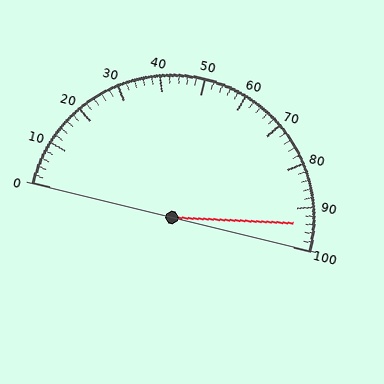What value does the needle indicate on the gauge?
The needle indicates approximately 94.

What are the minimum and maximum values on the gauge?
The gauge ranges from 0 to 100.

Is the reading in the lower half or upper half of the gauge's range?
The reading is in the upper half of the range (0 to 100).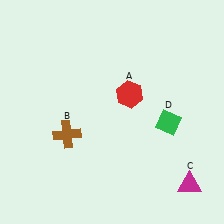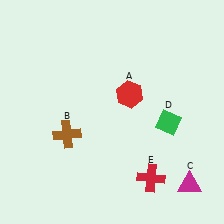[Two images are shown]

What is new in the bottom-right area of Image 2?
A red cross (E) was added in the bottom-right area of Image 2.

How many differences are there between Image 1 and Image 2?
There is 1 difference between the two images.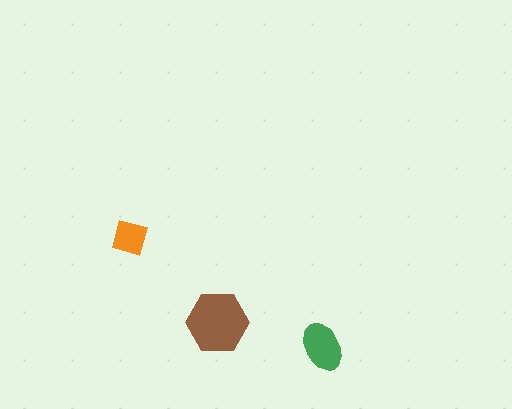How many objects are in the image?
There are 3 objects in the image.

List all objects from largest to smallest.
The brown hexagon, the green ellipse, the orange square.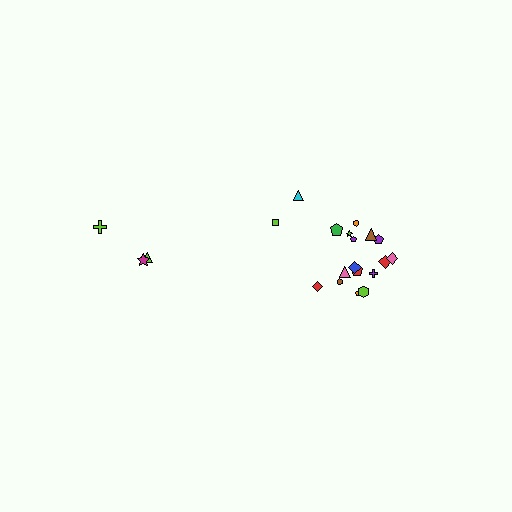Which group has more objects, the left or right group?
The right group.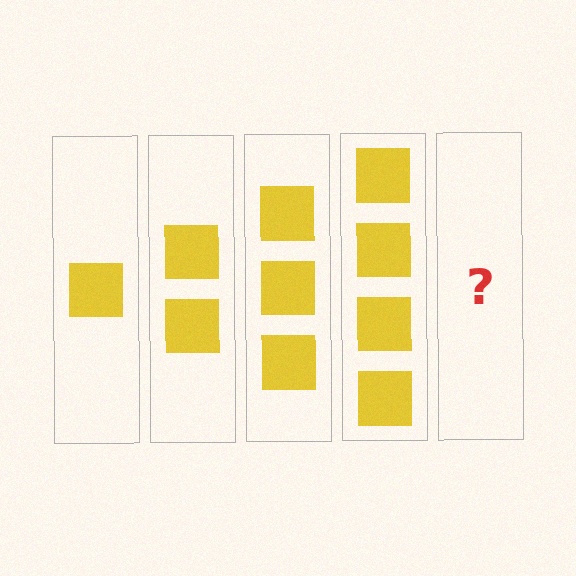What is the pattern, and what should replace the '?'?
The pattern is that each step adds one more square. The '?' should be 5 squares.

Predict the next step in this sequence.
The next step is 5 squares.